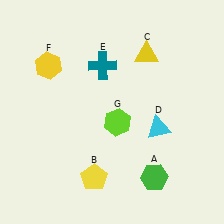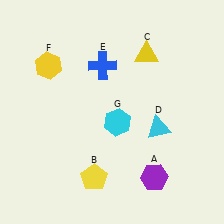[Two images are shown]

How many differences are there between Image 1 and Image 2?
There are 3 differences between the two images.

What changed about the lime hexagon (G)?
In Image 1, G is lime. In Image 2, it changed to cyan.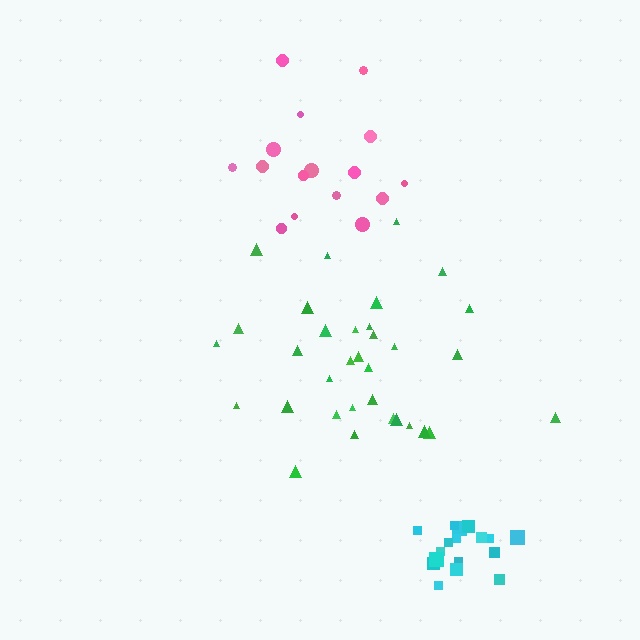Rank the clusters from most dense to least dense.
cyan, green, pink.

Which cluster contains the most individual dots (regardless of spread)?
Green (33).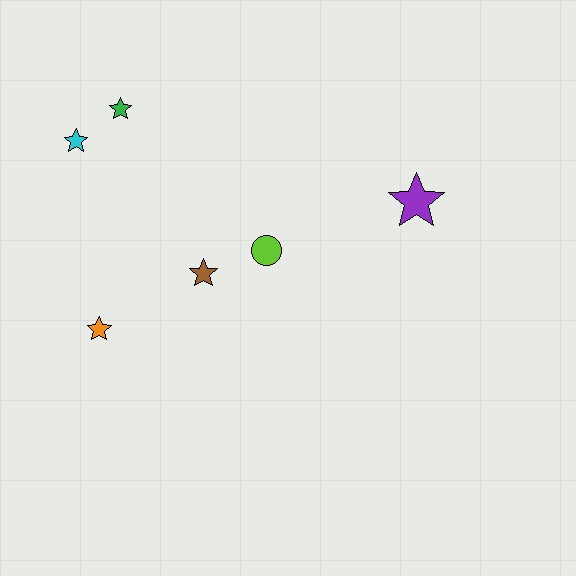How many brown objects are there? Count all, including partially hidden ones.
There is 1 brown object.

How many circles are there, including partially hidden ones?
There is 1 circle.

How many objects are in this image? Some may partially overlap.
There are 6 objects.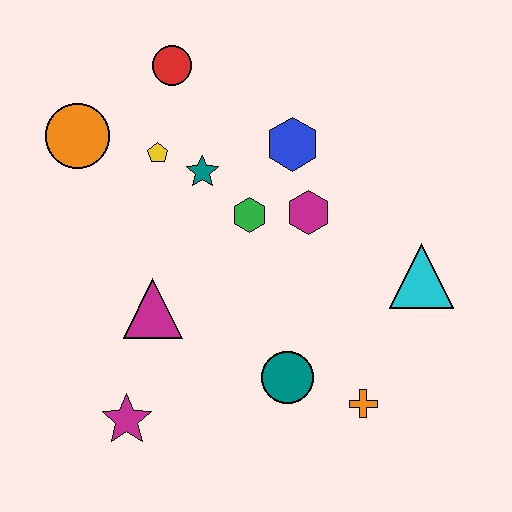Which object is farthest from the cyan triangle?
The orange circle is farthest from the cyan triangle.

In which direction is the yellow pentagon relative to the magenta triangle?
The yellow pentagon is above the magenta triangle.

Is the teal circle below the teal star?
Yes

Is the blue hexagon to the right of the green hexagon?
Yes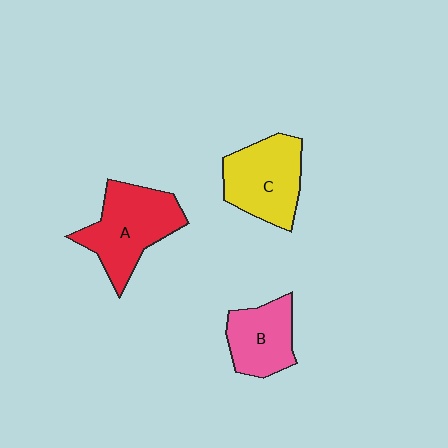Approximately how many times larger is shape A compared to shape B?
Approximately 1.4 times.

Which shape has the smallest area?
Shape B (pink).